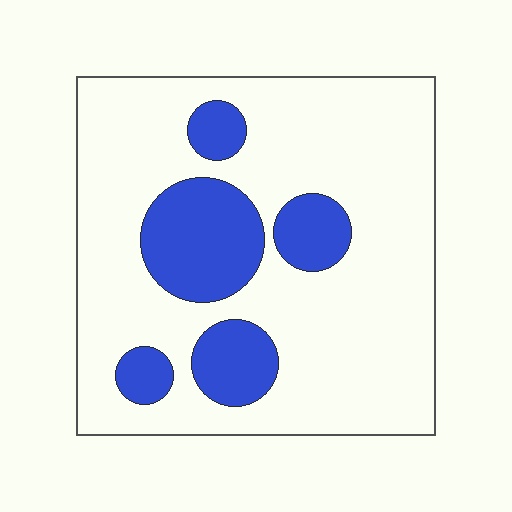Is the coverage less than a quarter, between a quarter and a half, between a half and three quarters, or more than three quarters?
Less than a quarter.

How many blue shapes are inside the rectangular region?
5.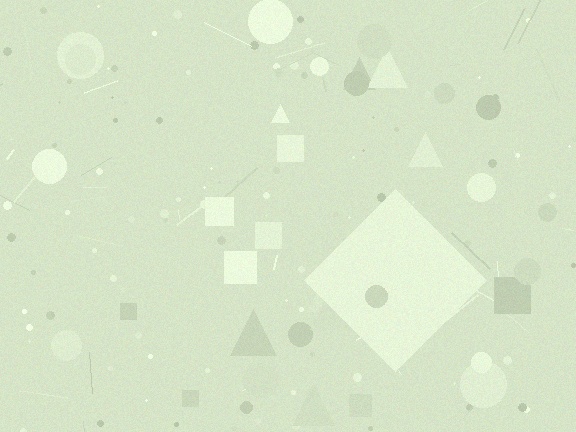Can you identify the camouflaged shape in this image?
The camouflaged shape is a diamond.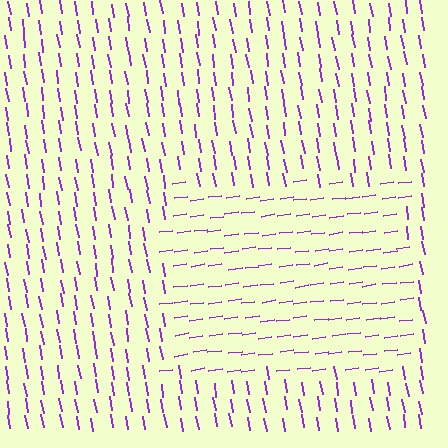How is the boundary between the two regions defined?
The boundary is defined purely by a change in line orientation (approximately 88 degrees difference). All lines are the same color and thickness.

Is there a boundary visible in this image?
Yes, there is a texture boundary formed by a change in line orientation.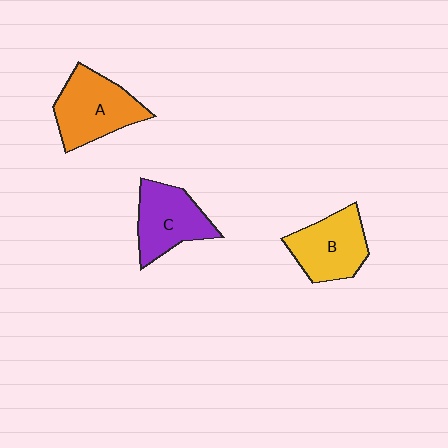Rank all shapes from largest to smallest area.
From largest to smallest: A (orange), B (yellow), C (purple).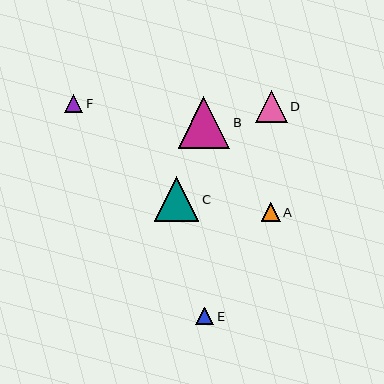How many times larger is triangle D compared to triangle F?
Triangle D is approximately 1.8 times the size of triangle F.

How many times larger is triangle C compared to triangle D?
Triangle C is approximately 1.4 times the size of triangle D.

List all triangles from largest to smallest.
From largest to smallest: B, C, D, A, F, E.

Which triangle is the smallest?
Triangle E is the smallest with a size of approximately 18 pixels.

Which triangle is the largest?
Triangle B is the largest with a size of approximately 51 pixels.